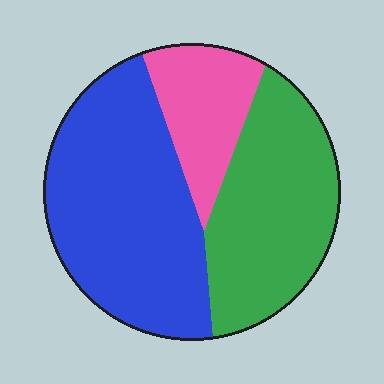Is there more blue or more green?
Blue.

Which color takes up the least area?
Pink, at roughly 15%.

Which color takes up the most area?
Blue, at roughly 45%.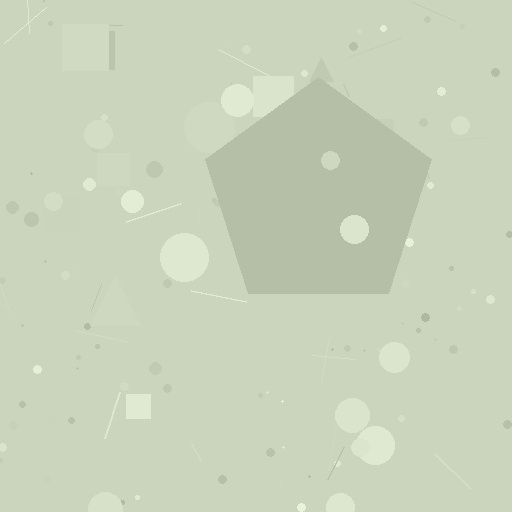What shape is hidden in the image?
A pentagon is hidden in the image.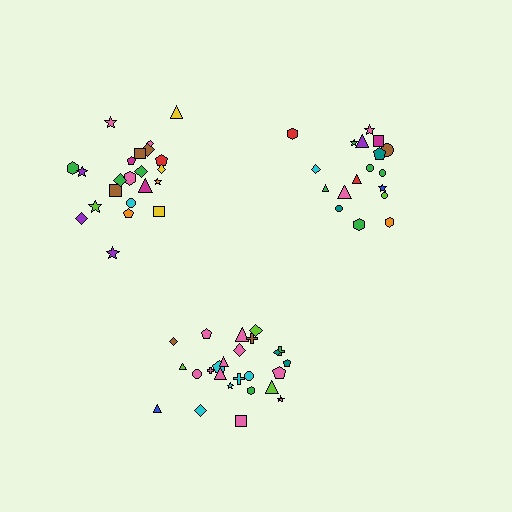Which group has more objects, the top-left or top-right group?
The top-left group.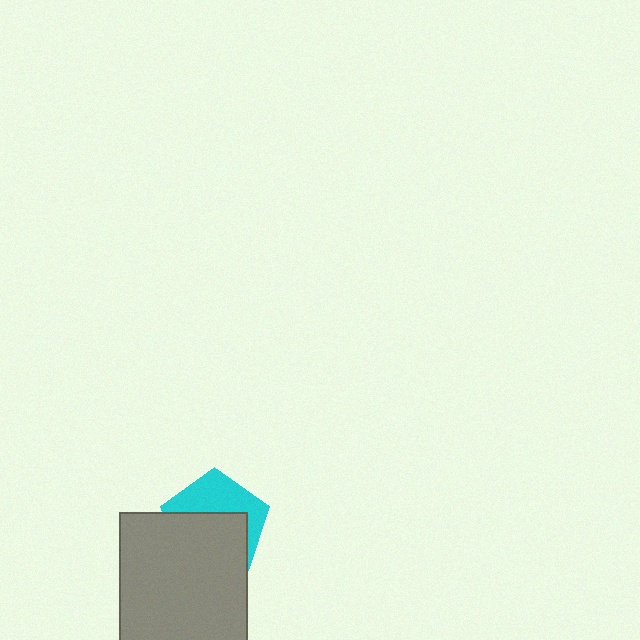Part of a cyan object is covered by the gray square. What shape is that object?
It is a pentagon.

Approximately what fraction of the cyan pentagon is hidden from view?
Roughly 58% of the cyan pentagon is hidden behind the gray square.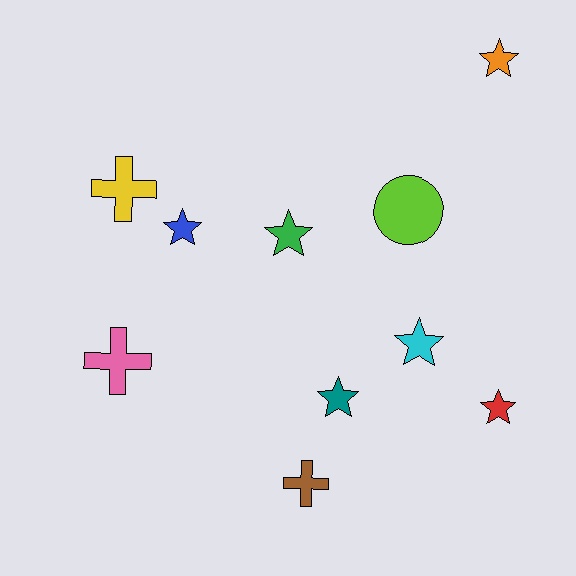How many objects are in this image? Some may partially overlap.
There are 10 objects.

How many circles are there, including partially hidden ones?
There is 1 circle.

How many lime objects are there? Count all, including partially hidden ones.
There is 1 lime object.